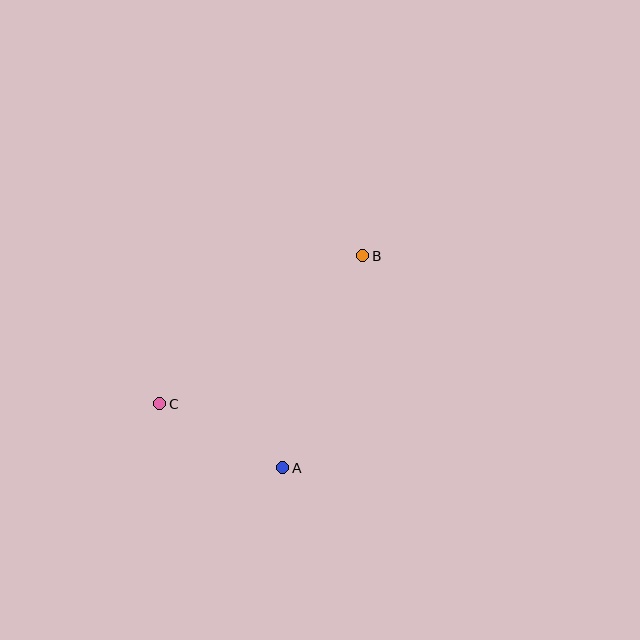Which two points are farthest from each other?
Points B and C are farthest from each other.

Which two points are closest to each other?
Points A and C are closest to each other.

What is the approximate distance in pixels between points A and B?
The distance between A and B is approximately 227 pixels.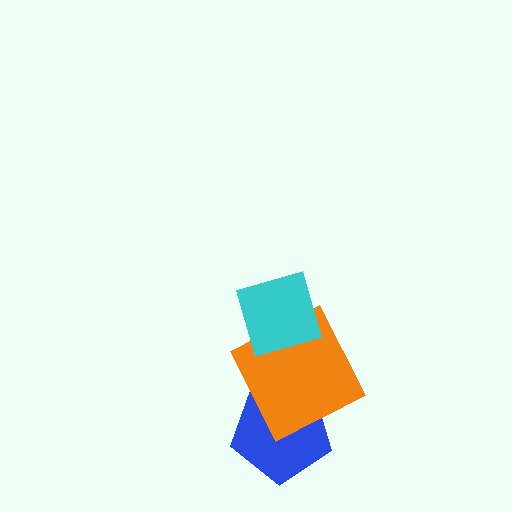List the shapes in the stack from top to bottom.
From top to bottom: the cyan diamond, the orange square, the blue pentagon.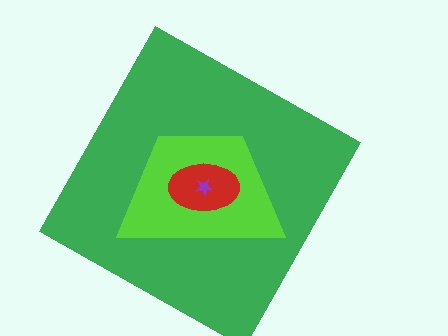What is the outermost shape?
The green square.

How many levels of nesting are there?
4.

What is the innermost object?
The purple star.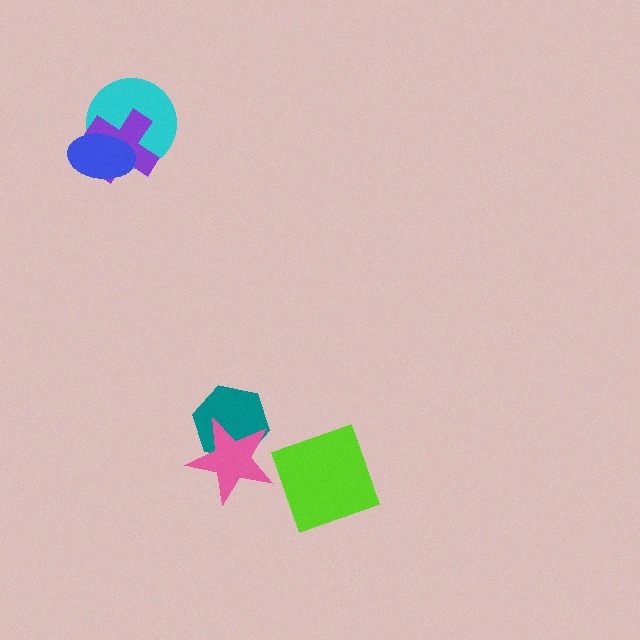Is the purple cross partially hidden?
Yes, it is partially covered by another shape.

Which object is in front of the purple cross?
The blue ellipse is in front of the purple cross.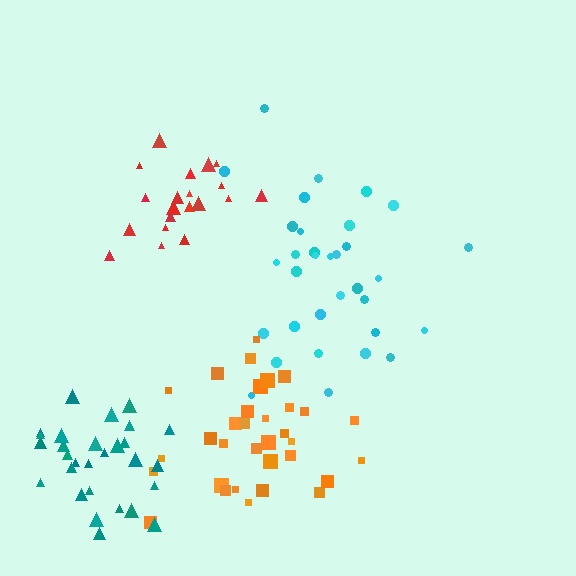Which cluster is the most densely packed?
Red.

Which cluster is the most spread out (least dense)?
Cyan.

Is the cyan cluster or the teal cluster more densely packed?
Teal.